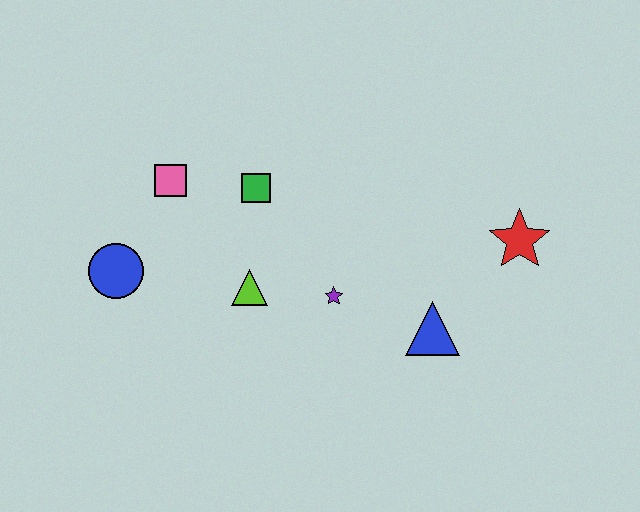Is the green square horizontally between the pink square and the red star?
Yes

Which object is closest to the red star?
The blue triangle is closest to the red star.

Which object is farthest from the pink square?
The red star is farthest from the pink square.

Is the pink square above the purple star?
Yes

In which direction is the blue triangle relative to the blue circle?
The blue triangle is to the right of the blue circle.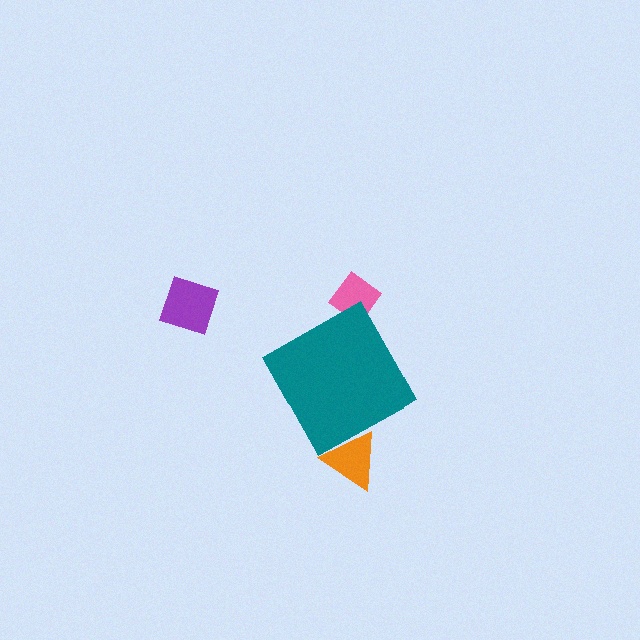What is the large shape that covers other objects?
A teal diamond.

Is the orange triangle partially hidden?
Yes, the orange triangle is partially hidden behind the teal diamond.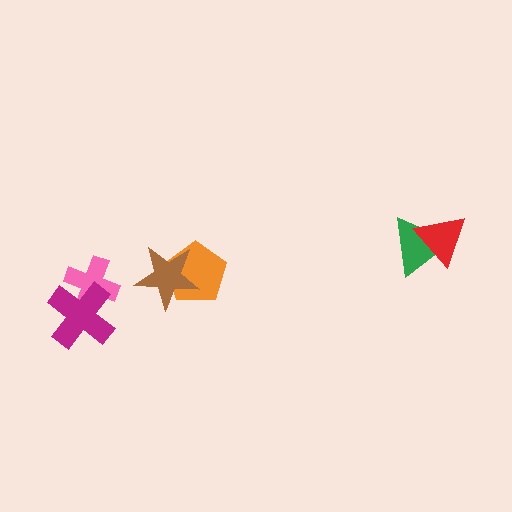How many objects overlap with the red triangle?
1 object overlaps with the red triangle.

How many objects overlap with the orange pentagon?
1 object overlaps with the orange pentagon.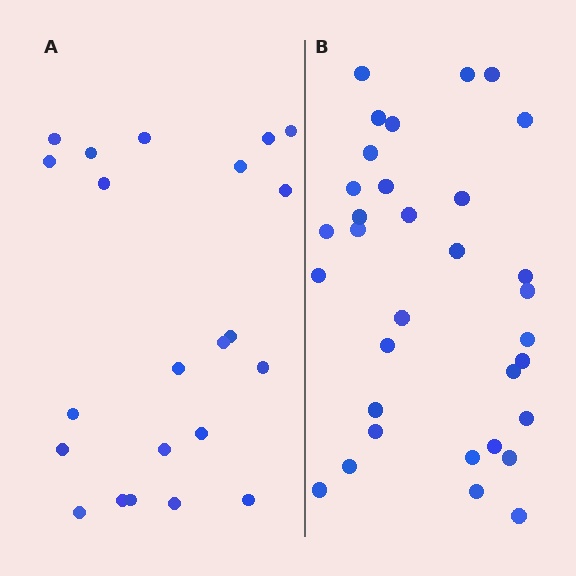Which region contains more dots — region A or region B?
Region B (the right region) has more dots.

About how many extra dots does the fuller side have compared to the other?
Region B has roughly 12 or so more dots than region A.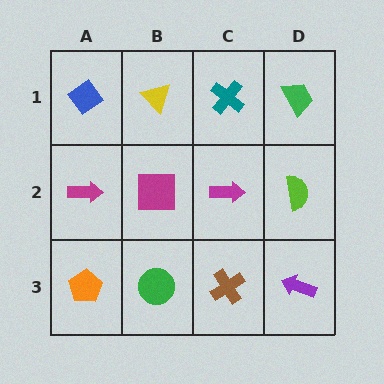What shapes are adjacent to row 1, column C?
A magenta arrow (row 2, column C), a yellow triangle (row 1, column B), a green trapezoid (row 1, column D).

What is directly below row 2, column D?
A purple arrow.